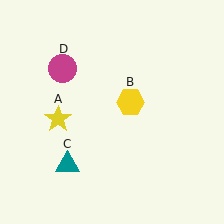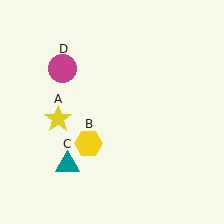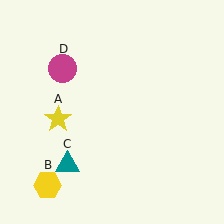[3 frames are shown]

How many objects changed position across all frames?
1 object changed position: yellow hexagon (object B).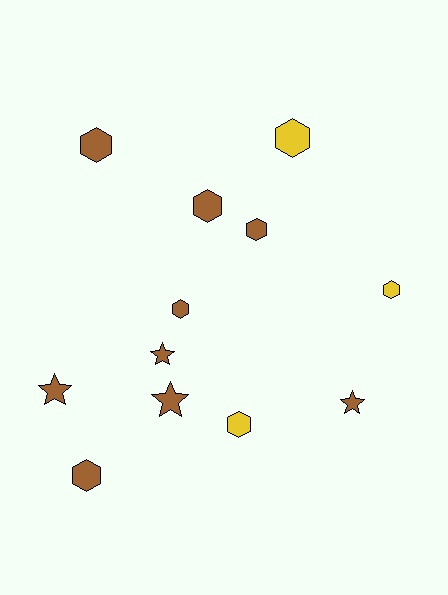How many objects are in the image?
There are 12 objects.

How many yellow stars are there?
There are no yellow stars.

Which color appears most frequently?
Brown, with 9 objects.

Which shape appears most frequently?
Hexagon, with 8 objects.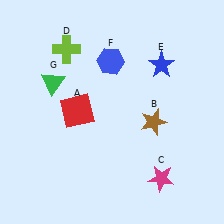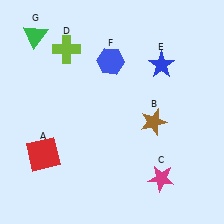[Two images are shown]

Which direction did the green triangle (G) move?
The green triangle (G) moved up.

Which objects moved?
The objects that moved are: the red square (A), the green triangle (G).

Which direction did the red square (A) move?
The red square (A) moved down.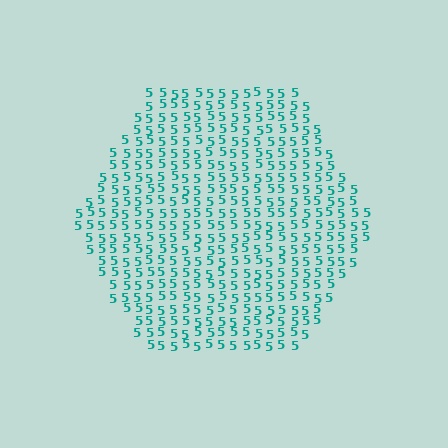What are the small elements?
The small elements are digit 5's.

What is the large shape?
The large shape is a hexagon.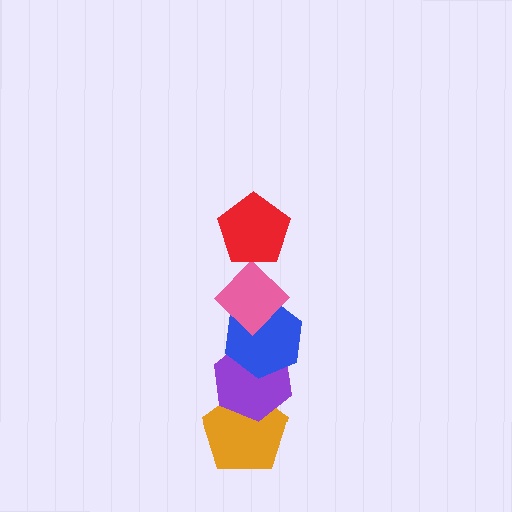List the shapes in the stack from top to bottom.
From top to bottom: the red pentagon, the pink diamond, the blue hexagon, the purple hexagon, the orange pentagon.